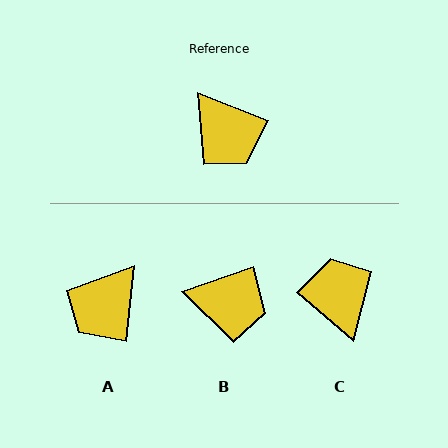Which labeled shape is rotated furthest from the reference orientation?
C, about 161 degrees away.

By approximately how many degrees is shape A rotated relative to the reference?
Approximately 74 degrees clockwise.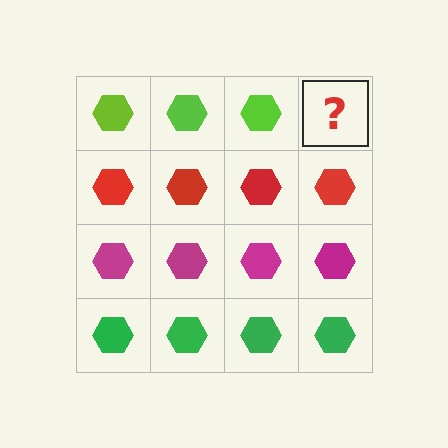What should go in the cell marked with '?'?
The missing cell should contain a lime hexagon.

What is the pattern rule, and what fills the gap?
The rule is that each row has a consistent color. The gap should be filled with a lime hexagon.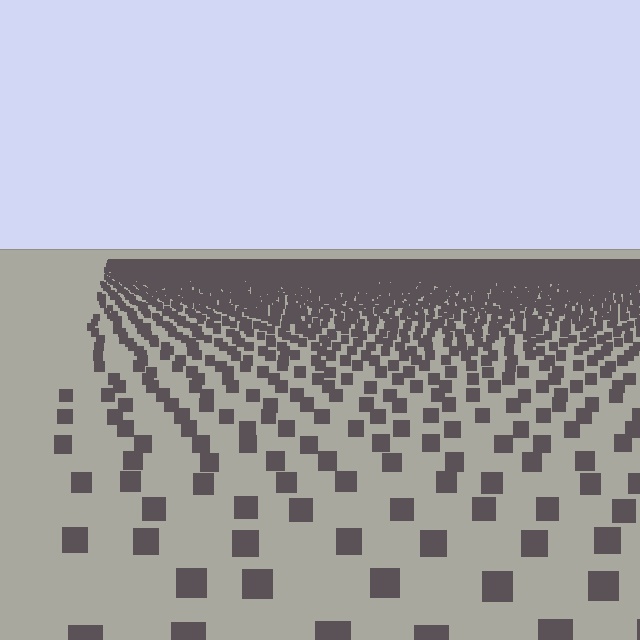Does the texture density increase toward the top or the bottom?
Density increases toward the top.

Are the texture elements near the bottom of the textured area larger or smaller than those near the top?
Larger. Near the bottom, elements are closer to the viewer and appear at a bigger on-screen size.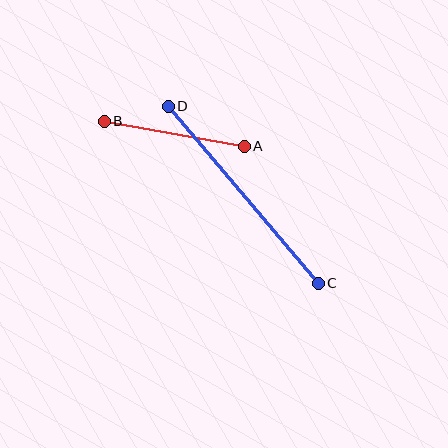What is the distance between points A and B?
The distance is approximately 142 pixels.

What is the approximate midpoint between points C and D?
The midpoint is at approximately (243, 195) pixels.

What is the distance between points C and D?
The distance is approximately 232 pixels.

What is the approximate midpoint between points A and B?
The midpoint is at approximately (174, 134) pixels.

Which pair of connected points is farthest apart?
Points C and D are farthest apart.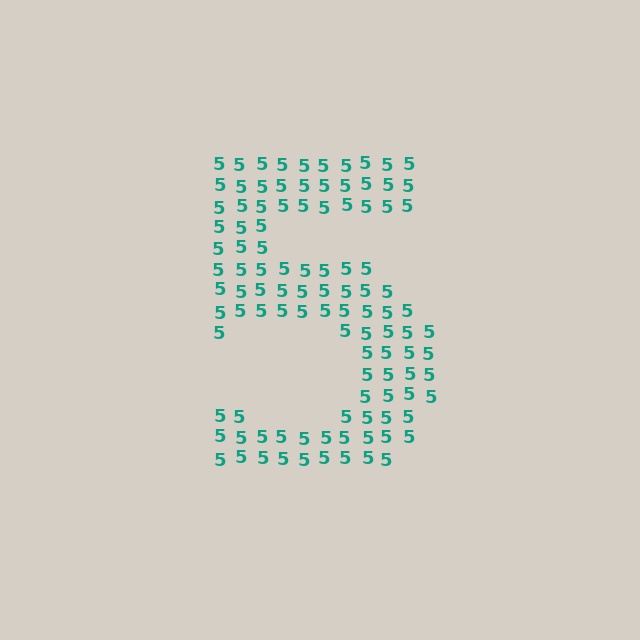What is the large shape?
The large shape is the digit 5.